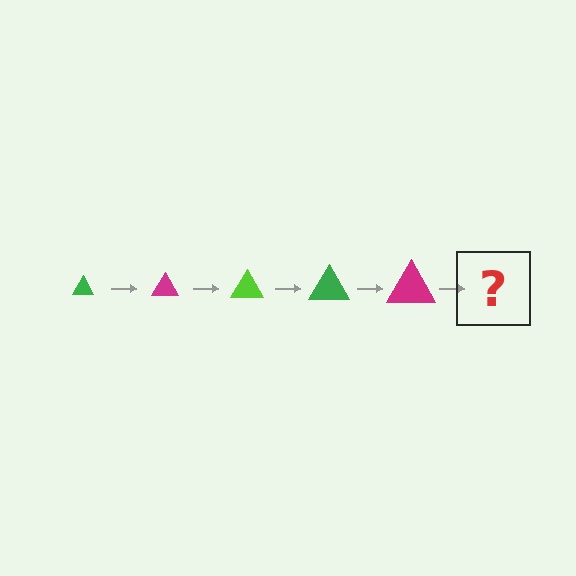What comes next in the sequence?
The next element should be a lime triangle, larger than the previous one.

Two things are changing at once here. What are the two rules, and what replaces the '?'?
The two rules are that the triangle grows larger each step and the color cycles through green, magenta, and lime. The '?' should be a lime triangle, larger than the previous one.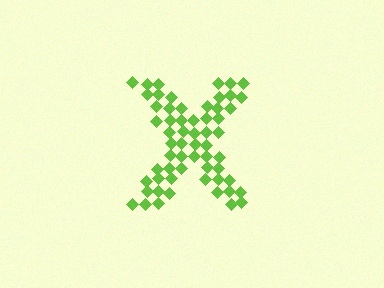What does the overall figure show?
The overall figure shows the letter X.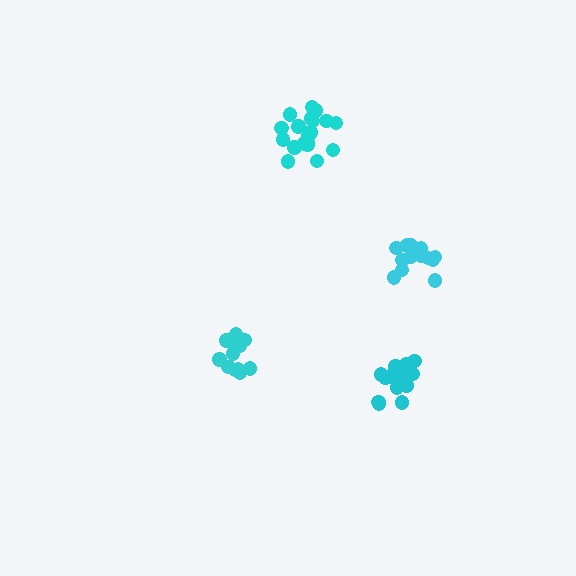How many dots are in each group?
Group 1: 19 dots, Group 2: 13 dots, Group 3: 13 dots, Group 4: 15 dots (60 total).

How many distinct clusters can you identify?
There are 4 distinct clusters.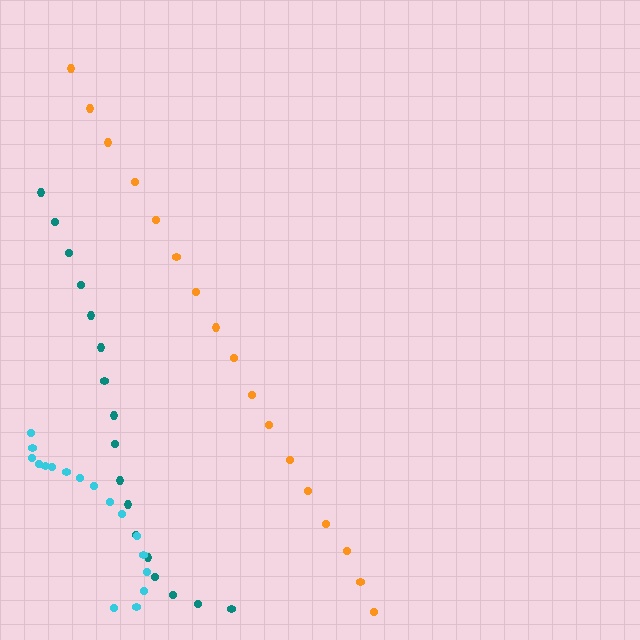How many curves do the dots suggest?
There are 3 distinct paths.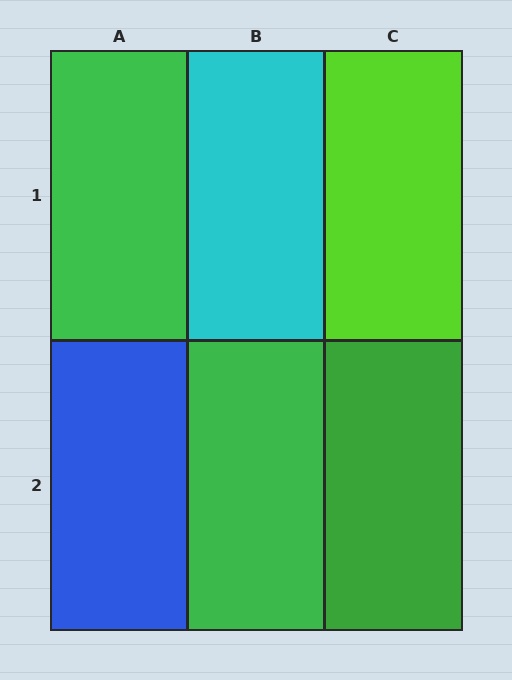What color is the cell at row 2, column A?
Blue.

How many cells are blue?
1 cell is blue.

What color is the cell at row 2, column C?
Green.